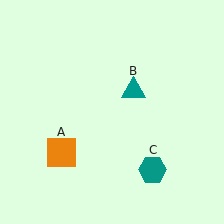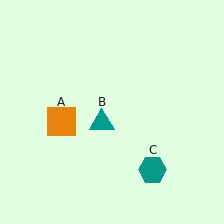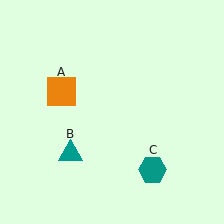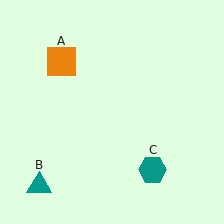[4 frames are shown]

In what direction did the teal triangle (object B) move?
The teal triangle (object B) moved down and to the left.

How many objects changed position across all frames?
2 objects changed position: orange square (object A), teal triangle (object B).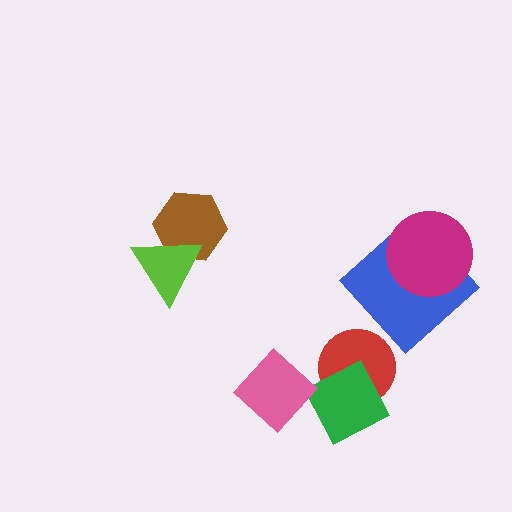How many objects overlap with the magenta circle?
1 object overlaps with the magenta circle.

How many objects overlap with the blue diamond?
1 object overlaps with the blue diamond.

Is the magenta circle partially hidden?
No, no other shape covers it.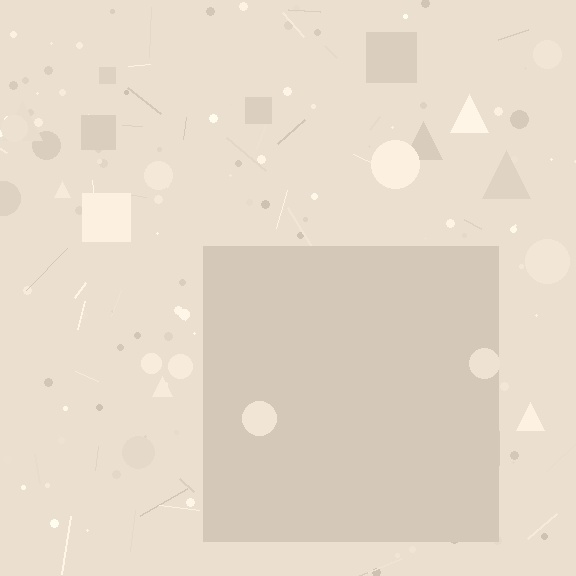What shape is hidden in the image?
A square is hidden in the image.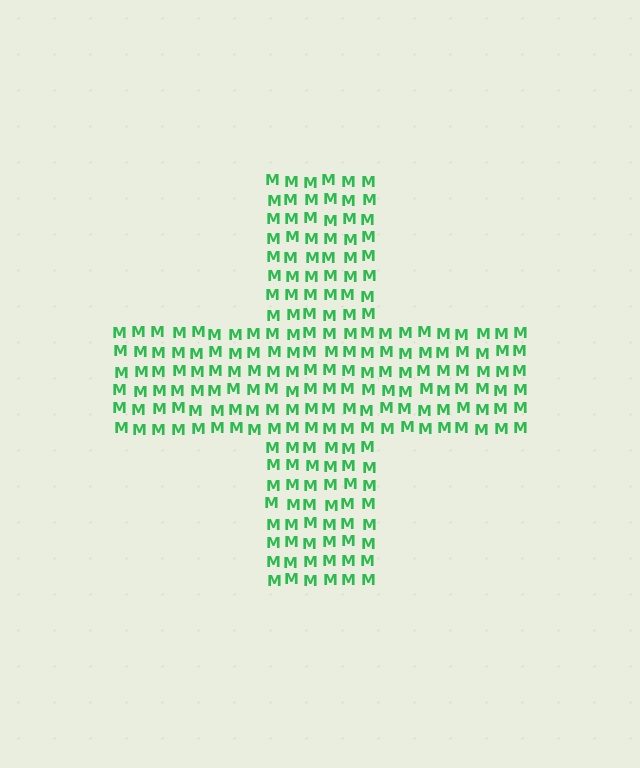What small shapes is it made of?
It is made of small letter M's.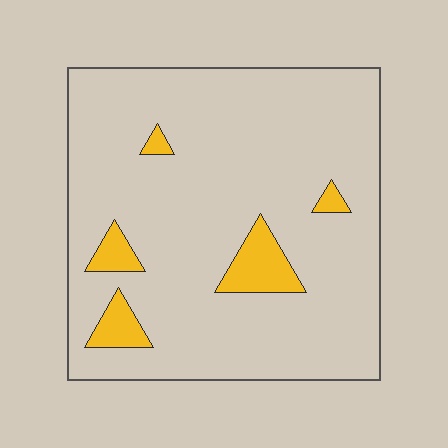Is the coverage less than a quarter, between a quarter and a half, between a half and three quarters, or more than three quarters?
Less than a quarter.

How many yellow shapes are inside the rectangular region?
5.